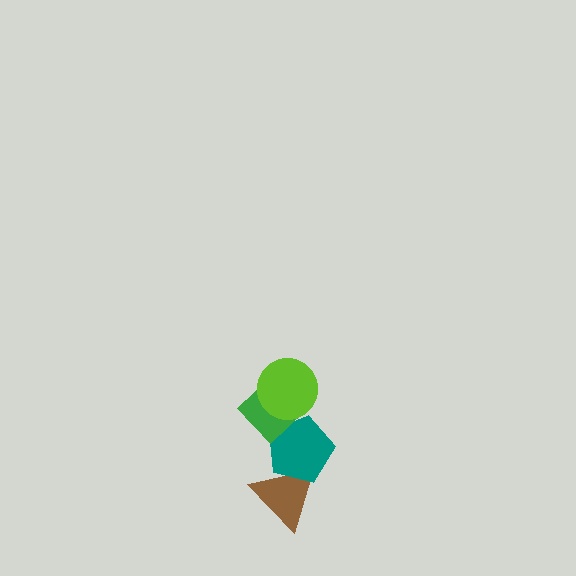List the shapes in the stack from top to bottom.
From top to bottom: the lime circle, the green diamond, the teal pentagon, the brown triangle.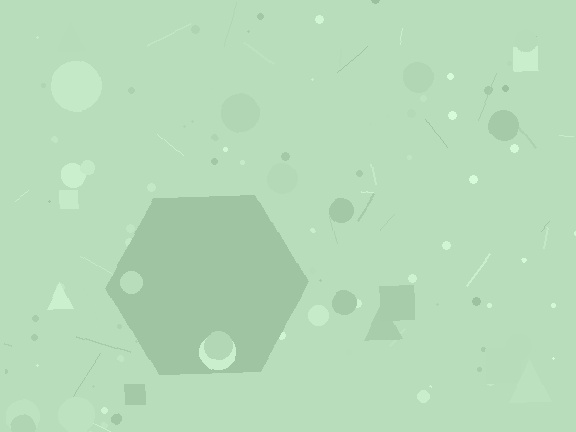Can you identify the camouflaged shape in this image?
The camouflaged shape is a hexagon.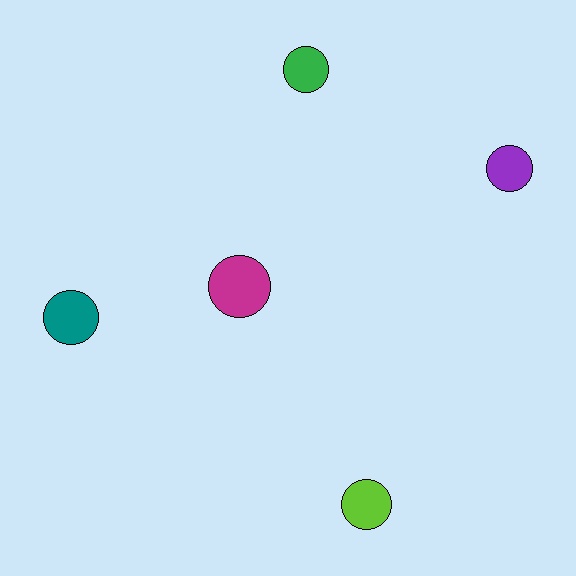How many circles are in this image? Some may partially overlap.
There are 5 circles.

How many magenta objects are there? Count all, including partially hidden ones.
There is 1 magenta object.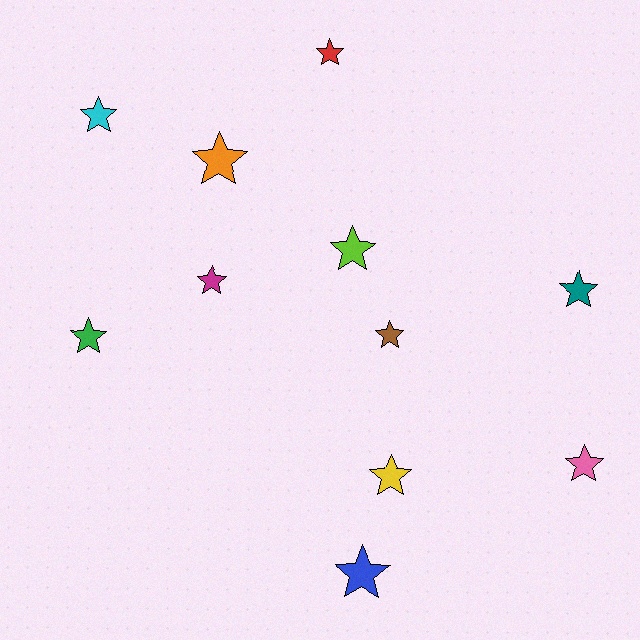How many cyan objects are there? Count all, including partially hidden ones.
There is 1 cyan object.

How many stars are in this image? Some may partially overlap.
There are 11 stars.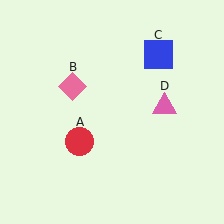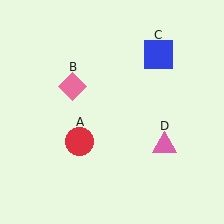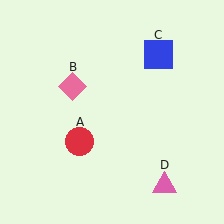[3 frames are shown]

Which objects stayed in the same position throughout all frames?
Red circle (object A) and pink diamond (object B) and blue square (object C) remained stationary.